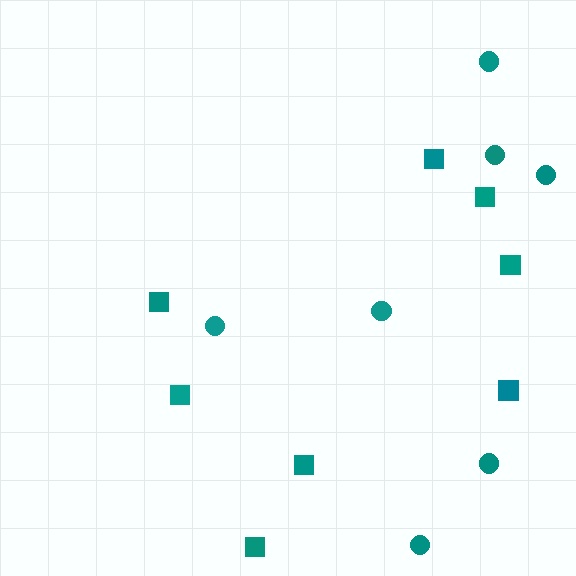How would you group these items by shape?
There are 2 groups: one group of squares (8) and one group of circles (7).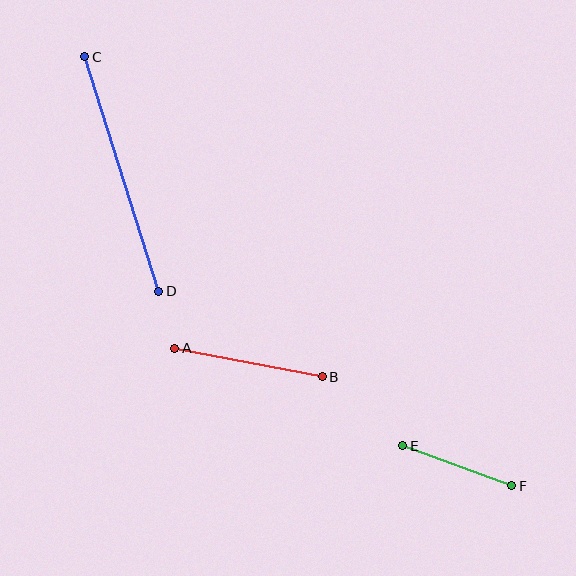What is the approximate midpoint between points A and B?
The midpoint is at approximately (249, 363) pixels.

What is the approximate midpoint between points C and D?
The midpoint is at approximately (122, 174) pixels.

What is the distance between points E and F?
The distance is approximately 116 pixels.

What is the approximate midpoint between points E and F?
The midpoint is at approximately (457, 466) pixels.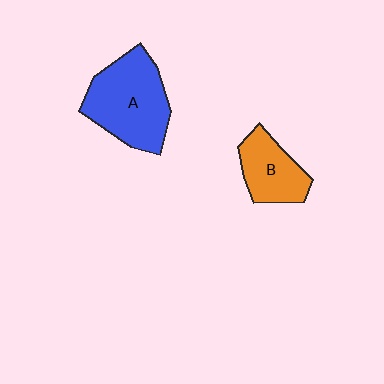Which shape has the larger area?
Shape A (blue).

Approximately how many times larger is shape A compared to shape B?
Approximately 1.7 times.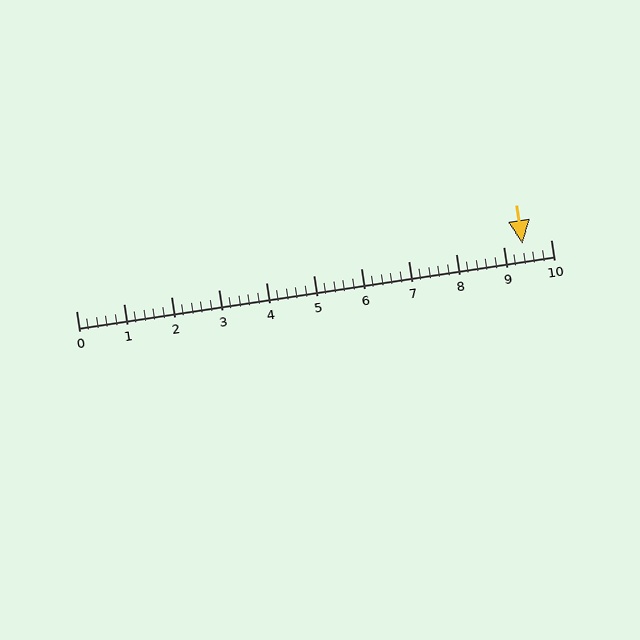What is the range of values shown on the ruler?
The ruler shows values from 0 to 10.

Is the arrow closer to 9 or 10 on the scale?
The arrow is closer to 9.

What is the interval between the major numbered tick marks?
The major tick marks are spaced 1 units apart.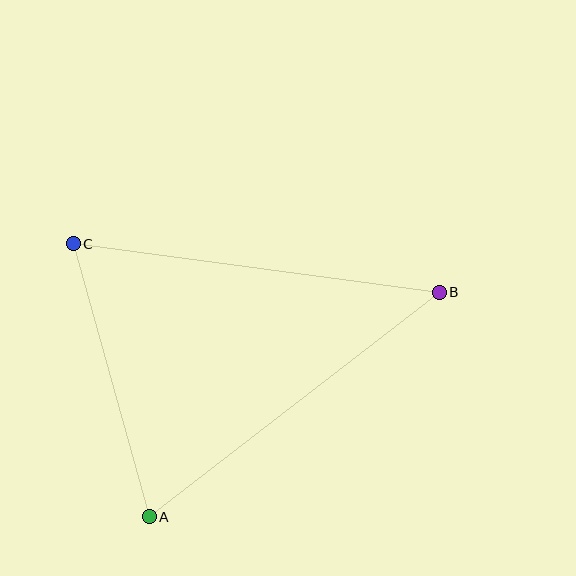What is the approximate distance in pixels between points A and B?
The distance between A and B is approximately 367 pixels.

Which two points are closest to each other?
Points A and C are closest to each other.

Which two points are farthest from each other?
Points B and C are farthest from each other.